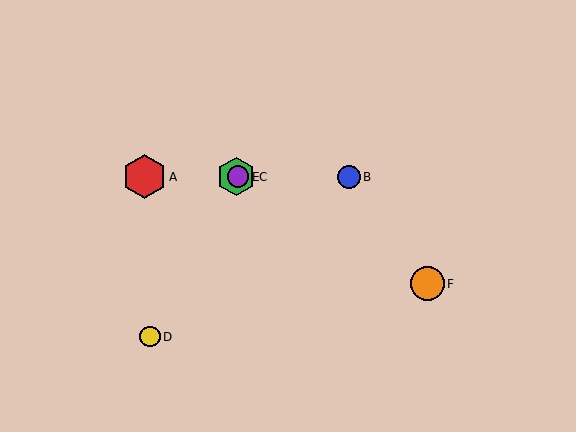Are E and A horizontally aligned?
Yes, both are at y≈177.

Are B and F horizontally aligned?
No, B is at y≈177 and F is at y≈284.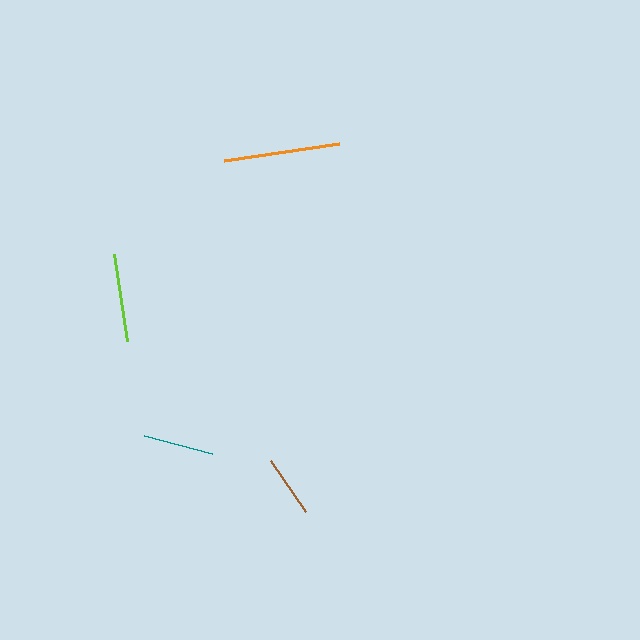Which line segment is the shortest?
The brown line is the shortest at approximately 62 pixels.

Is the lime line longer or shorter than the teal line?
The lime line is longer than the teal line.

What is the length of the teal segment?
The teal segment is approximately 70 pixels long.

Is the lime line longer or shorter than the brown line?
The lime line is longer than the brown line.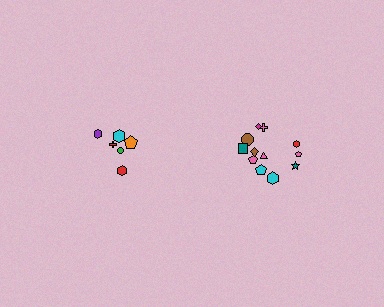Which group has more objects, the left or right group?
The right group.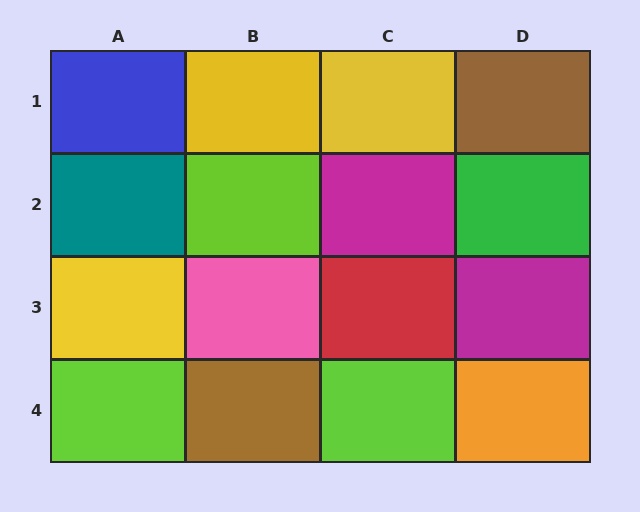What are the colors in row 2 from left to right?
Teal, lime, magenta, green.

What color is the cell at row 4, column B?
Brown.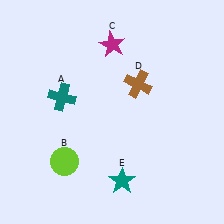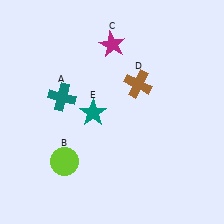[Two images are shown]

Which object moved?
The teal star (E) moved up.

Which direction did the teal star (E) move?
The teal star (E) moved up.